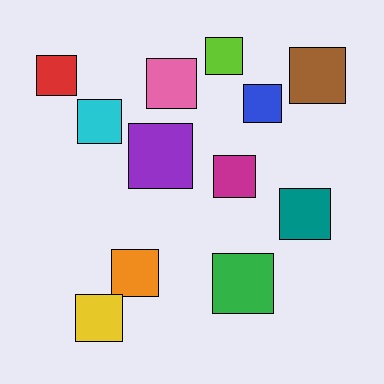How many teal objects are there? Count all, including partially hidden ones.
There is 1 teal object.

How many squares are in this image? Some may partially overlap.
There are 12 squares.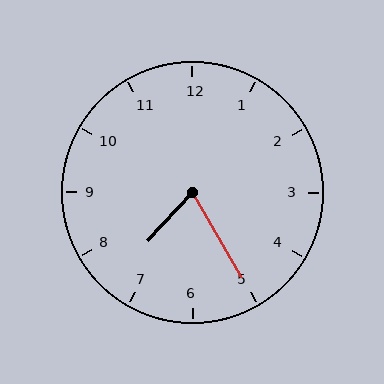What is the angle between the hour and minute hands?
Approximately 72 degrees.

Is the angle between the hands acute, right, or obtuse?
It is acute.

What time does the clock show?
7:25.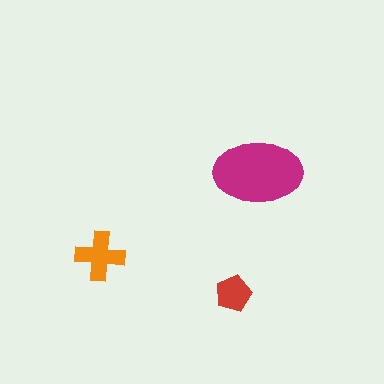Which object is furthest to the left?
The orange cross is leftmost.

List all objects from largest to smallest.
The magenta ellipse, the orange cross, the red pentagon.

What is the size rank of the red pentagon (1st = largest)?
3rd.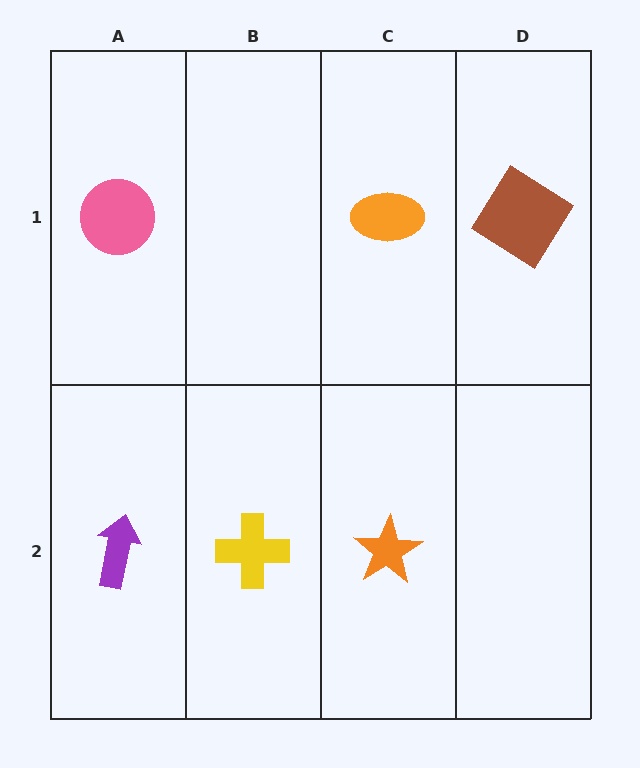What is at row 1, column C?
An orange ellipse.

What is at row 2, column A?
A purple arrow.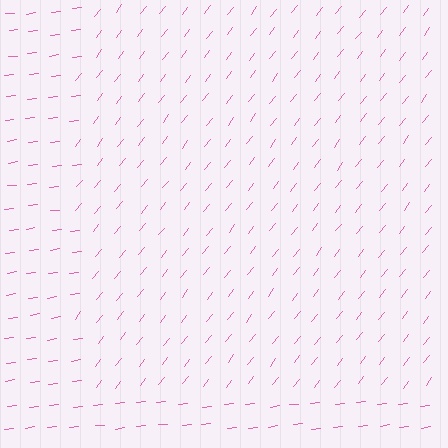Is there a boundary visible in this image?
Yes, there is a texture boundary formed by a change in line orientation.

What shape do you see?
I see a rectangle.